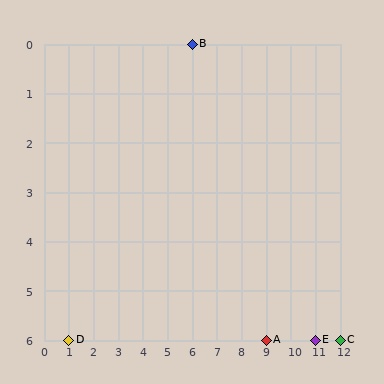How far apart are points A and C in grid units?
Points A and C are 3 columns apart.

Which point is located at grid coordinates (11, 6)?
Point E is at (11, 6).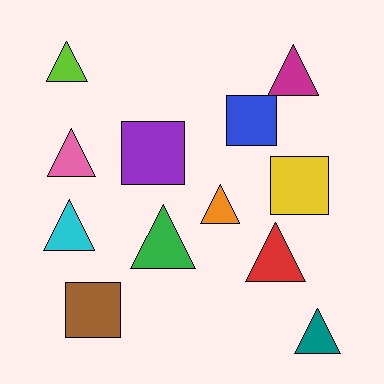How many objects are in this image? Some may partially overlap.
There are 12 objects.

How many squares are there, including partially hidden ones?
There are 4 squares.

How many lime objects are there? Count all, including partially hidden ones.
There is 1 lime object.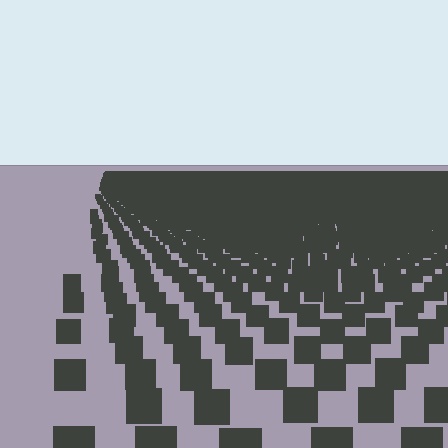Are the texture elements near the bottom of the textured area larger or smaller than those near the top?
Larger. Near the bottom, elements are closer to the viewer and appear at a bigger on-screen size.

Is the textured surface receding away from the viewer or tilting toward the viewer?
The surface is receding away from the viewer. Texture elements get smaller and denser toward the top.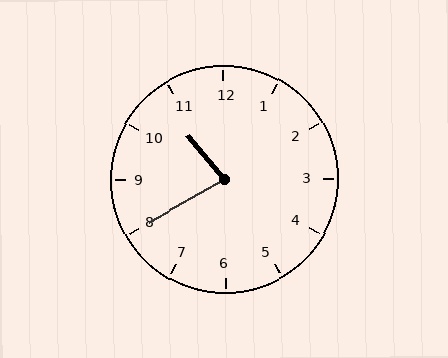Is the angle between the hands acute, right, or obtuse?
It is acute.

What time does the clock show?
10:40.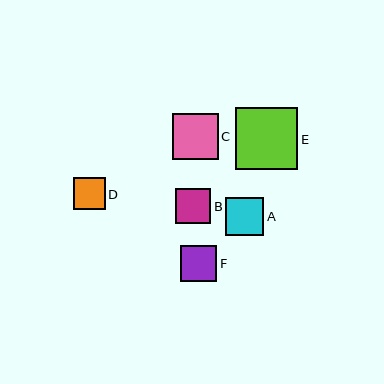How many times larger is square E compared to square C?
Square E is approximately 1.4 times the size of square C.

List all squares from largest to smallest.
From largest to smallest: E, C, A, F, B, D.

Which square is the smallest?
Square D is the smallest with a size of approximately 32 pixels.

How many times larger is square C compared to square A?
Square C is approximately 1.2 times the size of square A.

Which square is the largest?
Square E is the largest with a size of approximately 62 pixels.